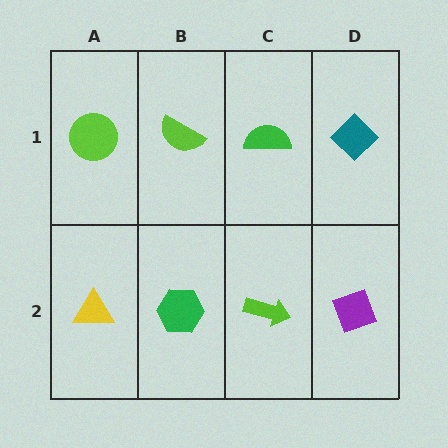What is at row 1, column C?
A green semicircle.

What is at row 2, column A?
A yellow triangle.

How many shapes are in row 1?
4 shapes.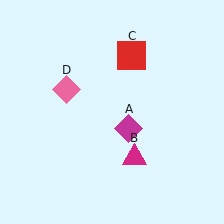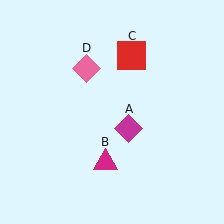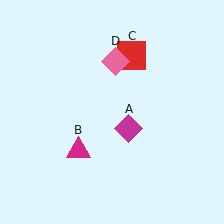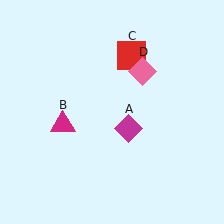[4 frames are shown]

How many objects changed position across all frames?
2 objects changed position: magenta triangle (object B), pink diamond (object D).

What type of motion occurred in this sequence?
The magenta triangle (object B), pink diamond (object D) rotated clockwise around the center of the scene.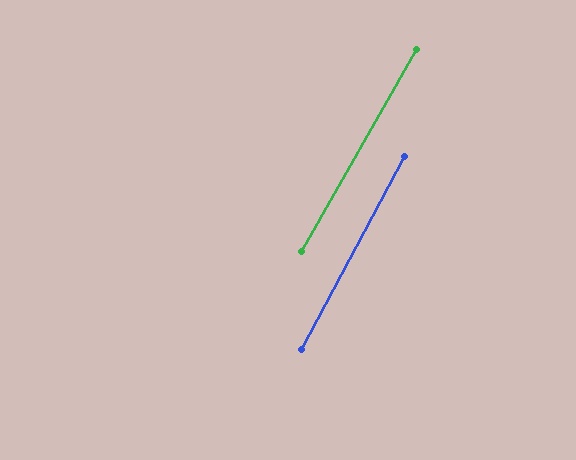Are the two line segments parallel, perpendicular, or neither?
Parallel — their directions differ by only 1.4°.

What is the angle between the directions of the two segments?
Approximately 1 degree.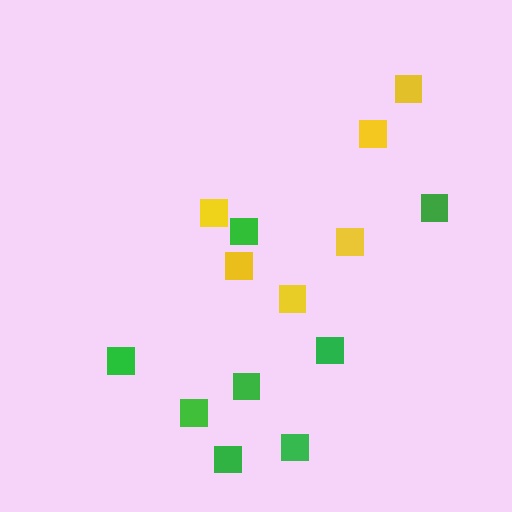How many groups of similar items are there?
There are 2 groups: one group of yellow squares (6) and one group of green squares (8).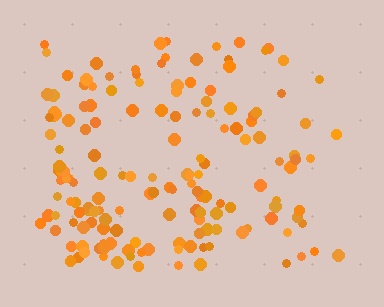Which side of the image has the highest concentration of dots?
The left.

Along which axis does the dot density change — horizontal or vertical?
Horizontal.